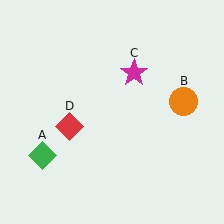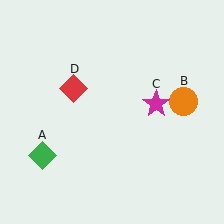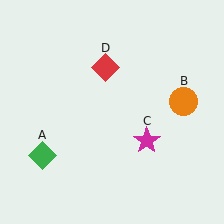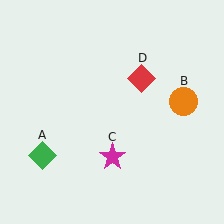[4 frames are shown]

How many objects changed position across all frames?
2 objects changed position: magenta star (object C), red diamond (object D).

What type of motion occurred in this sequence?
The magenta star (object C), red diamond (object D) rotated clockwise around the center of the scene.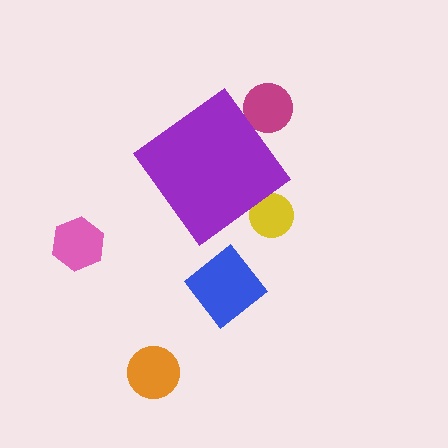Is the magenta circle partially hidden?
Yes, the magenta circle is partially hidden behind the purple diamond.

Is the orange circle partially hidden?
No, the orange circle is fully visible.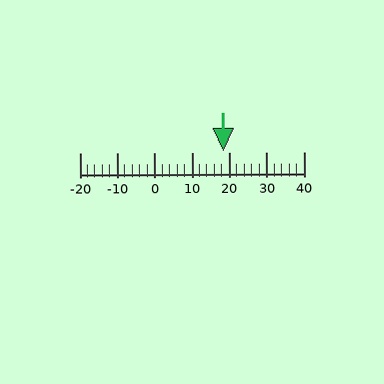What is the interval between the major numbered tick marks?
The major tick marks are spaced 10 units apart.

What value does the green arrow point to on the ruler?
The green arrow points to approximately 18.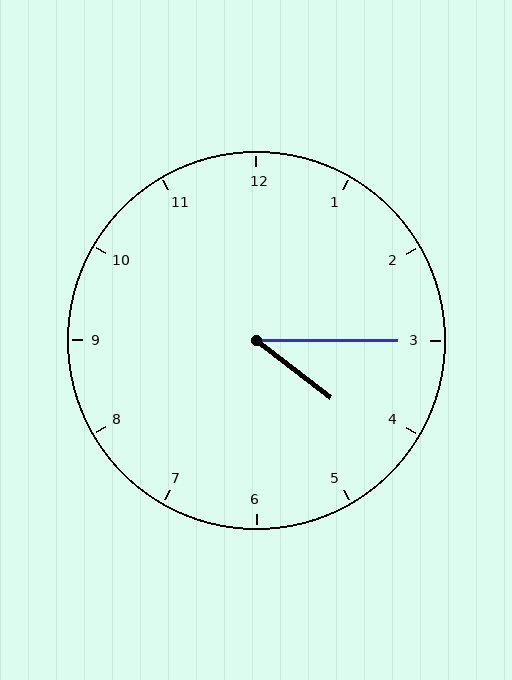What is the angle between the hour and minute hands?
Approximately 38 degrees.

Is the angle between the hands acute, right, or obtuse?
It is acute.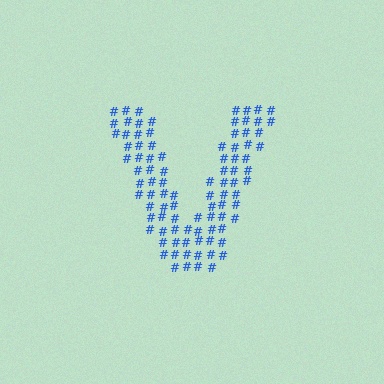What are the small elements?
The small elements are hash symbols.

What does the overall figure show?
The overall figure shows the letter V.